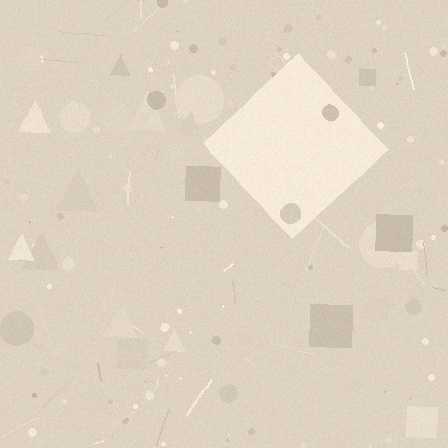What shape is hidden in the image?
A diamond is hidden in the image.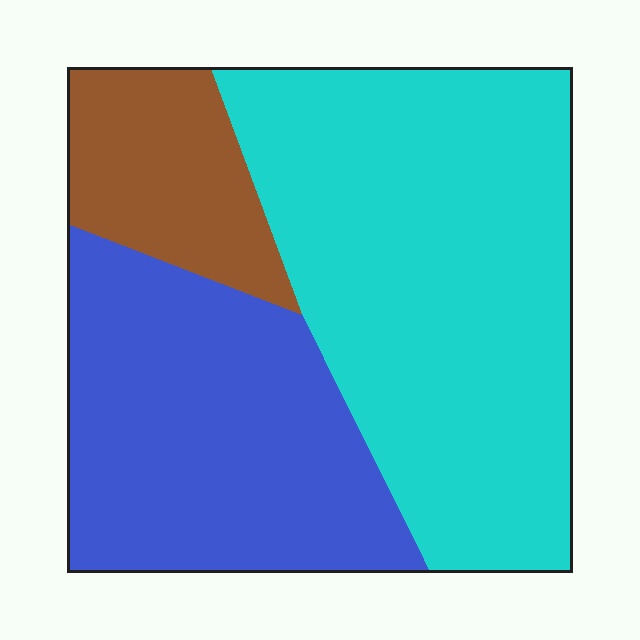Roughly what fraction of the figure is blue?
Blue takes up about one third (1/3) of the figure.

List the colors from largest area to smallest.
From largest to smallest: cyan, blue, brown.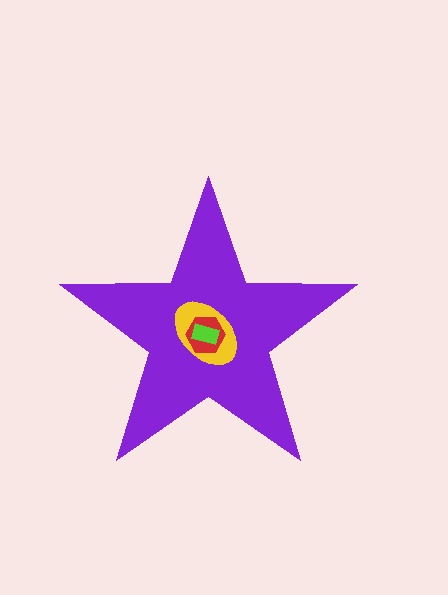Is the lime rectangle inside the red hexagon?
Yes.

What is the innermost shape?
The lime rectangle.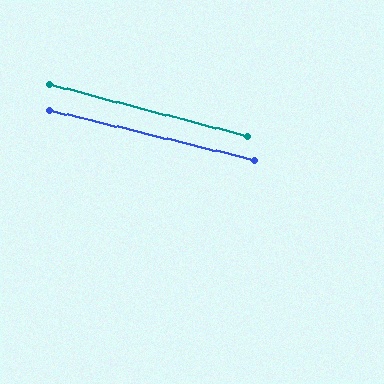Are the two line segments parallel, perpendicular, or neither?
Parallel — their directions differ by only 0.8°.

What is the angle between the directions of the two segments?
Approximately 1 degree.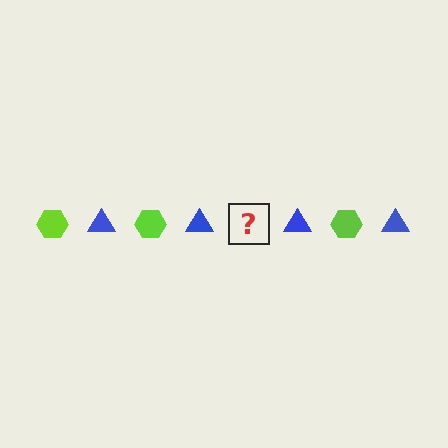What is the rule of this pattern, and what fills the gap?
The rule is that the pattern alternates between lime hexagon and blue triangle. The gap should be filled with a lime hexagon.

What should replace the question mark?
The question mark should be replaced with a lime hexagon.